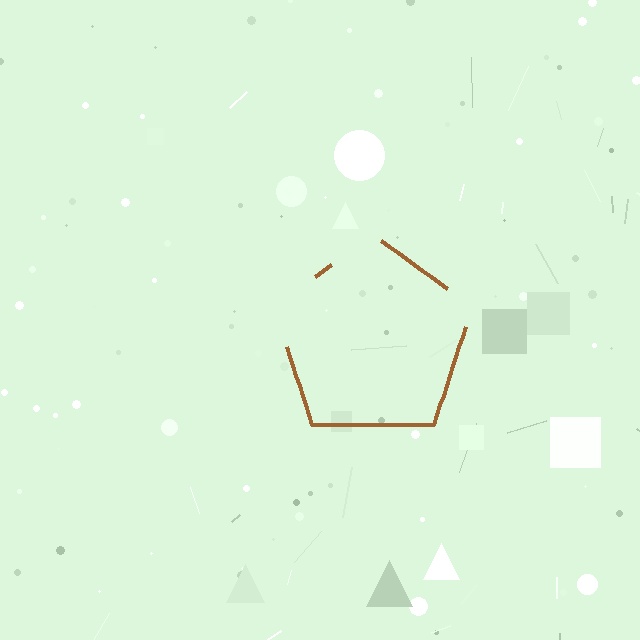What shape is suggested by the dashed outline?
The dashed outline suggests a pentagon.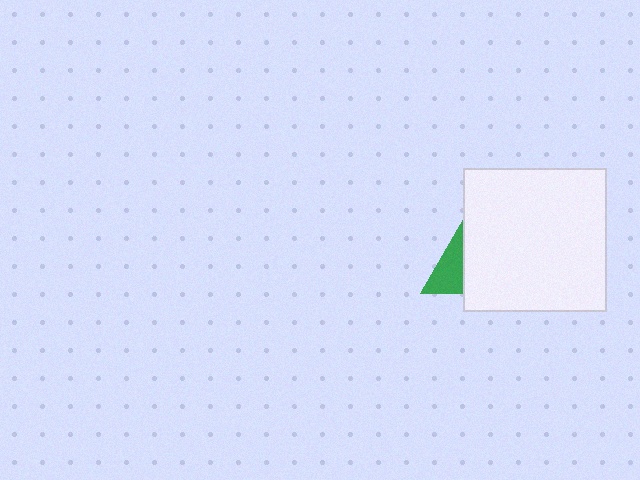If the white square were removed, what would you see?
You would see the complete green triangle.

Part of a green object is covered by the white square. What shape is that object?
It is a triangle.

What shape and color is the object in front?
The object in front is a white square.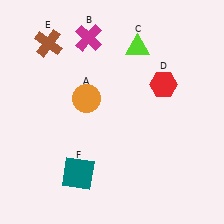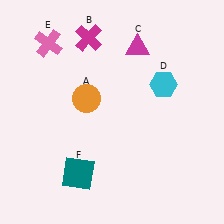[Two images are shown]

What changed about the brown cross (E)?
In Image 1, E is brown. In Image 2, it changed to pink.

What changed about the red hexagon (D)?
In Image 1, D is red. In Image 2, it changed to cyan.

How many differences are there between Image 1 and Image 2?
There are 3 differences between the two images.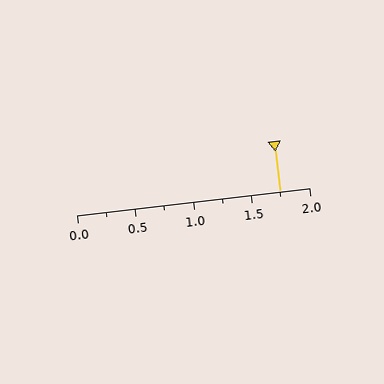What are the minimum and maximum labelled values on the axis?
The axis runs from 0.0 to 2.0.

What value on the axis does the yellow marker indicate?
The marker indicates approximately 1.75.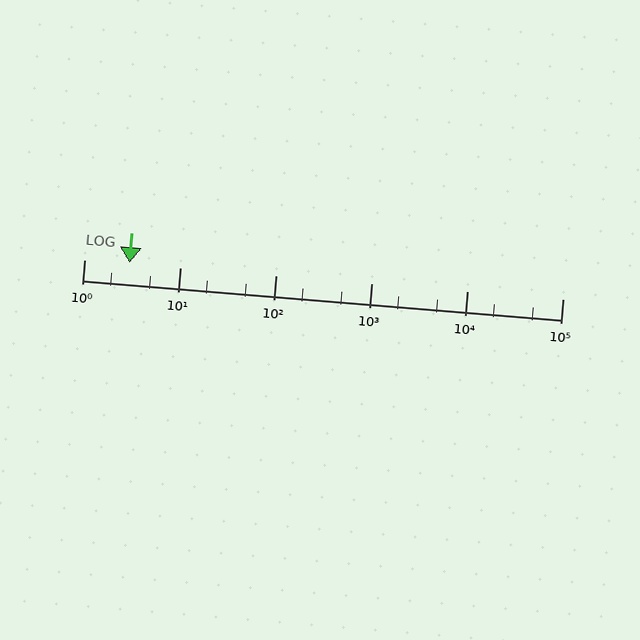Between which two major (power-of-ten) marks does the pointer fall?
The pointer is between 1 and 10.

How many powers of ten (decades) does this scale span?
The scale spans 5 decades, from 1 to 100000.